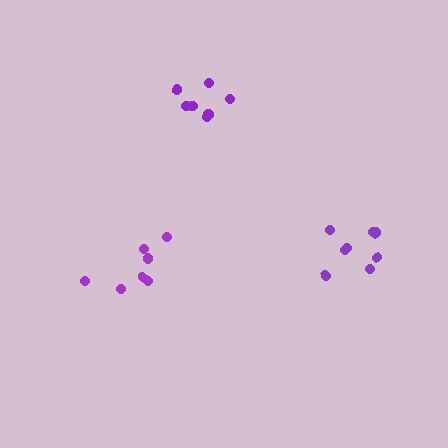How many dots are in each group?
Group 1: 7 dots, Group 2: 7 dots, Group 3: 8 dots (22 total).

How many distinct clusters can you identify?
There are 3 distinct clusters.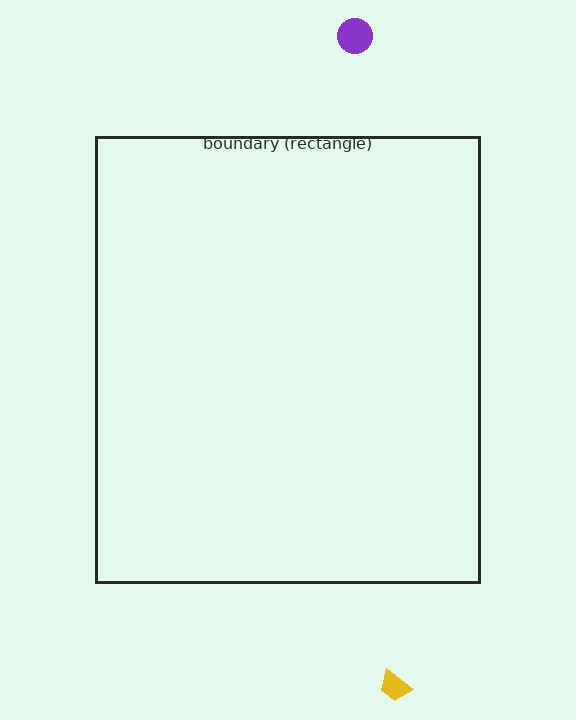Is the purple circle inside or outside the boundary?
Outside.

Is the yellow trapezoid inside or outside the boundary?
Outside.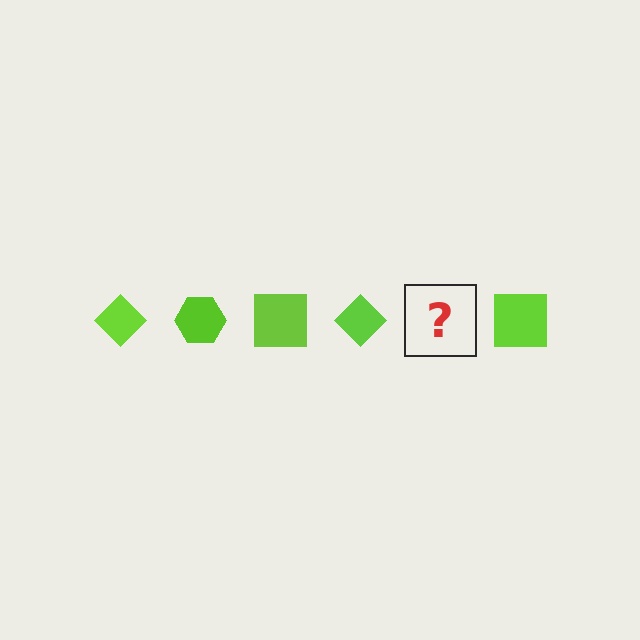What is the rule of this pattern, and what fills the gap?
The rule is that the pattern cycles through diamond, hexagon, square shapes in lime. The gap should be filled with a lime hexagon.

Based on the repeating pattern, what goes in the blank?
The blank should be a lime hexagon.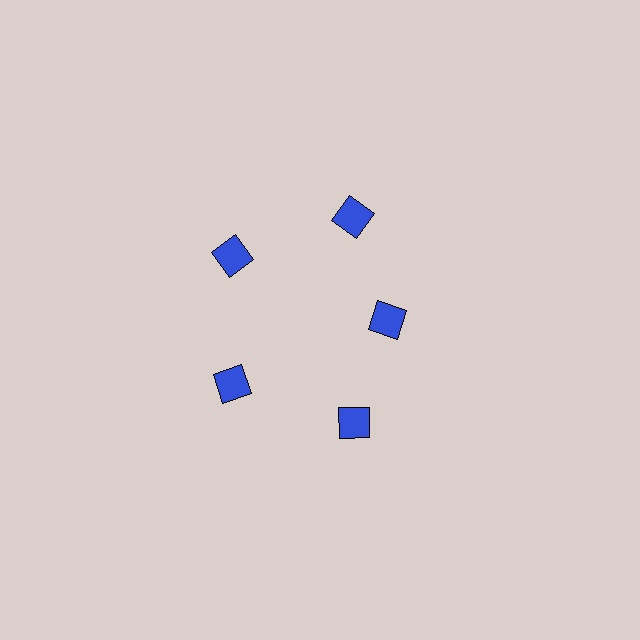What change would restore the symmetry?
The symmetry would be restored by moving it outward, back onto the ring so that all 5 diamonds sit at equal angles and equal distance from the center.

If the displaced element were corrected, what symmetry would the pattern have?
It would have 5-fold rotational symmetry — the pattern would map onto itself every 72 degrees.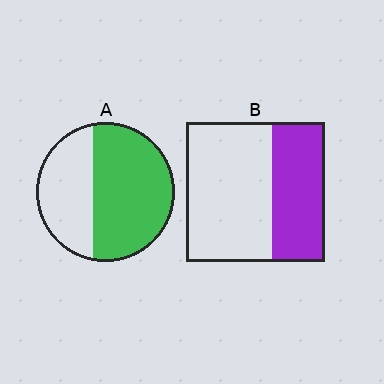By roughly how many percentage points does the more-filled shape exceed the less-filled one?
By roughly 25 percentage points (A over B).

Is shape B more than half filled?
No.